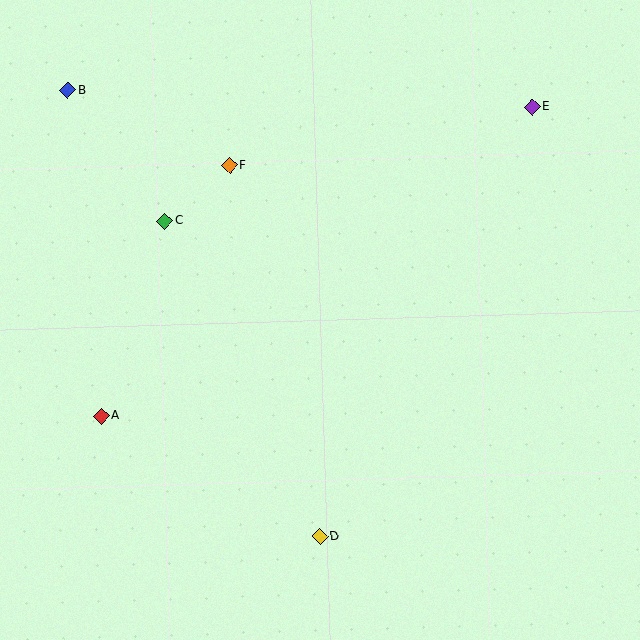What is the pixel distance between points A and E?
The distance between A and E is 530 pixels.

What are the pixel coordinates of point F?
Point F is at (229, 165).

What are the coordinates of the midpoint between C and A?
The midpoint between C and A is at (133, 318).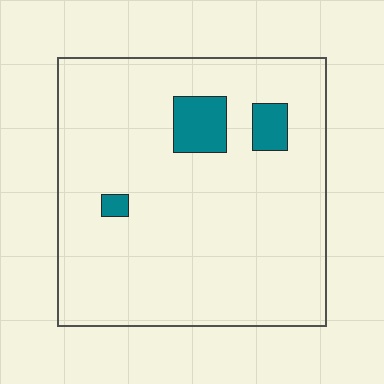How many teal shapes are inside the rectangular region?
3.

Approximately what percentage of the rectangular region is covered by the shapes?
Approximately 5%.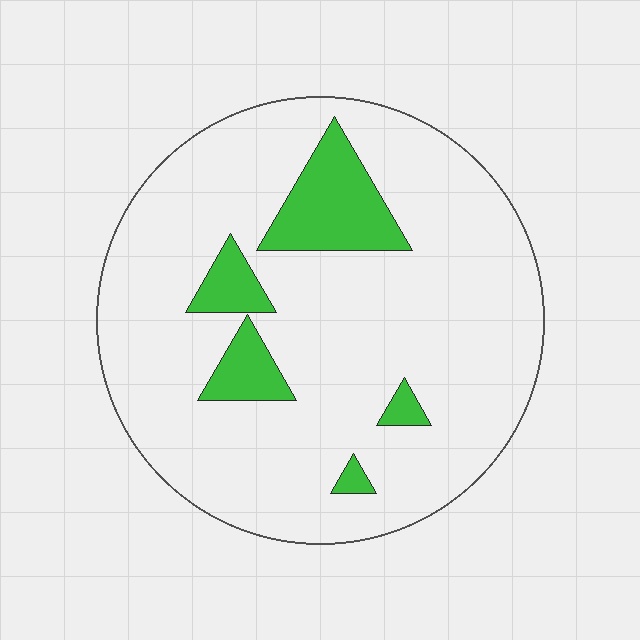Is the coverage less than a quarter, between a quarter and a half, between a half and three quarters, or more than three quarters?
Less than a quarter.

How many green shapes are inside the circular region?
5.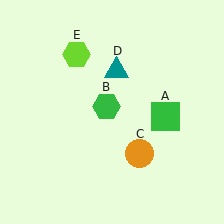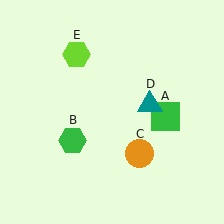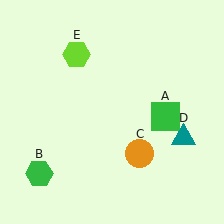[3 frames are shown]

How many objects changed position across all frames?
2 objects changed position: green hexagon (object B), teal triangle (object D).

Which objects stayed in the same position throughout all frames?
Green square (object A) and orange circle (object C) and lime hexagon (object E) remained stationary.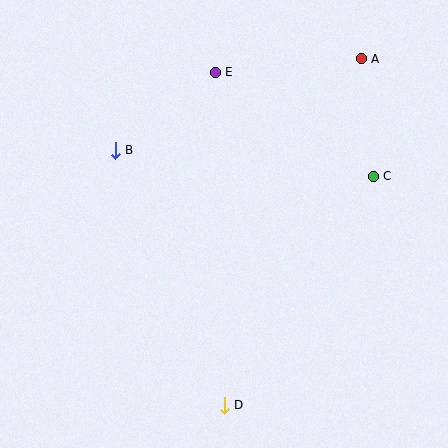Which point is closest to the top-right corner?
Point A is closest to the top-right corner.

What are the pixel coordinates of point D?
Point D is at (224, 405).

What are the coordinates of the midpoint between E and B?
The midpoint between E and B is at (165, 111).